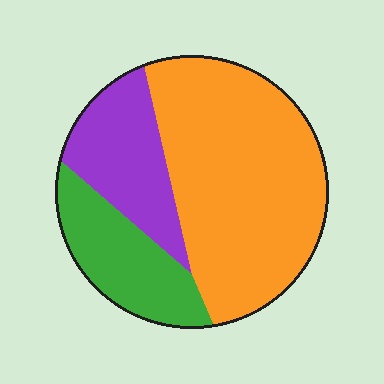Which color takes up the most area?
Orange, at roughly 60%.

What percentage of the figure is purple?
Purple covers 21% of the figure.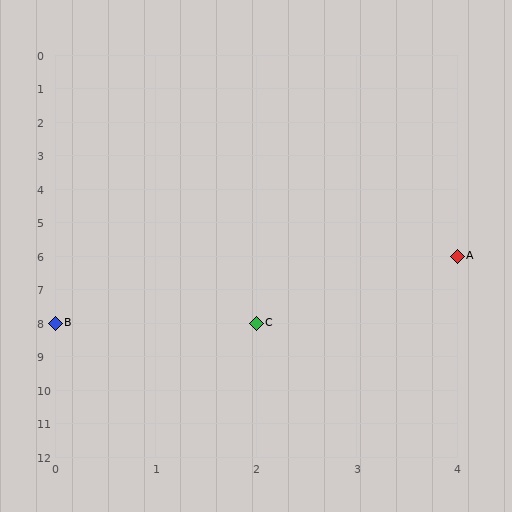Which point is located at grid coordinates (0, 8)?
Point B is at (0, 8).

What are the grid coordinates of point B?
Point B is at grid coordinates (0, 8).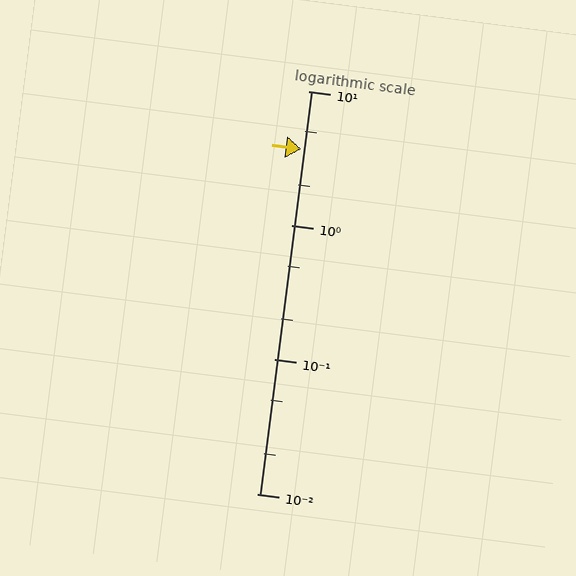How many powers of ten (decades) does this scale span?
The scale spans 3 decades, from 0.01 to 10.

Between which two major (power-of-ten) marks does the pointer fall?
The pointer is between 1 and 10.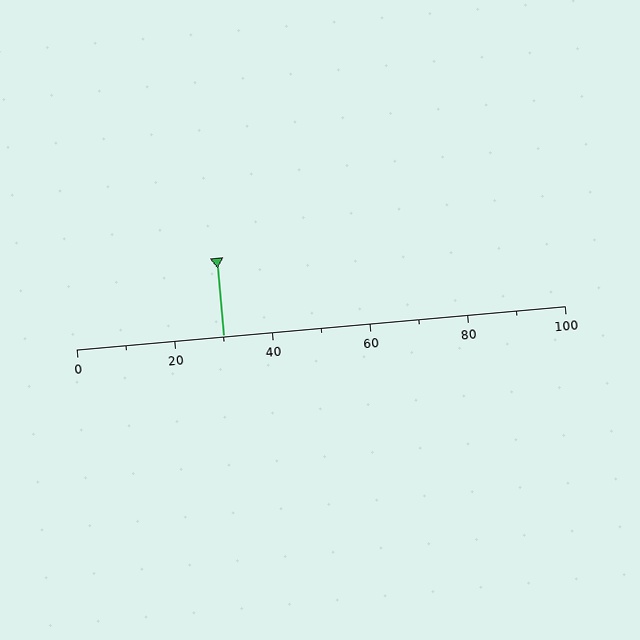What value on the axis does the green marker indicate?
The marker indicates approximately 30.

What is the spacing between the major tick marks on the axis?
The major ticks are spaced 20 apart.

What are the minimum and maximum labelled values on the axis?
The axis runs from 0 to 100.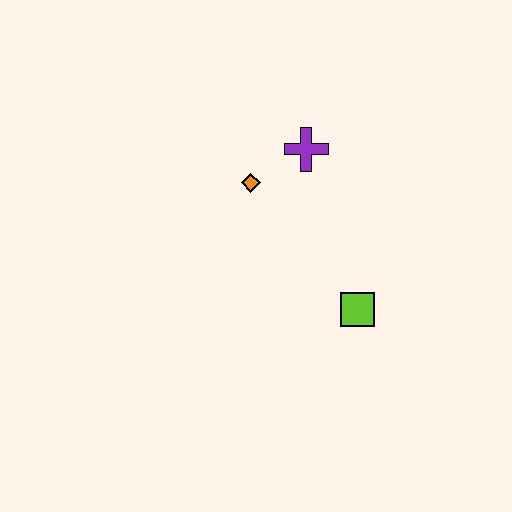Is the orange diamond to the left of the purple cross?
Yes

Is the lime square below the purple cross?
Yes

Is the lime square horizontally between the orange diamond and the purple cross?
No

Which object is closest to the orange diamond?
The purple cross is closest to the orange diamond.